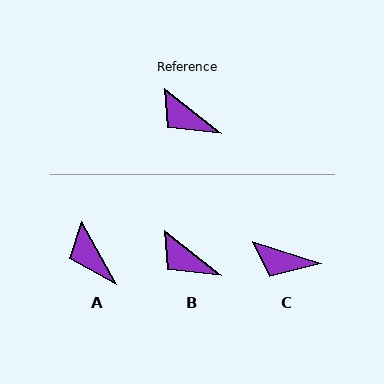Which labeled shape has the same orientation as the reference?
B.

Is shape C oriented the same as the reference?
No, it is off by about 20 degrees.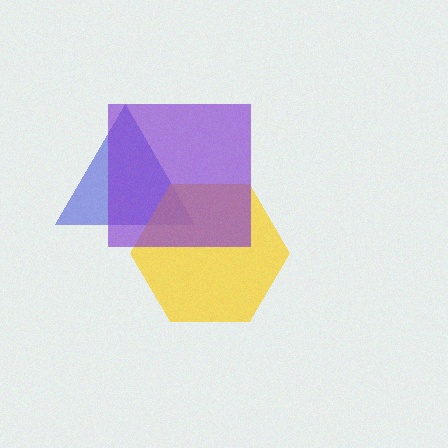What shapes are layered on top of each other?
The layered shapes are: a blue triangle, a yellow hexagon, a purple square.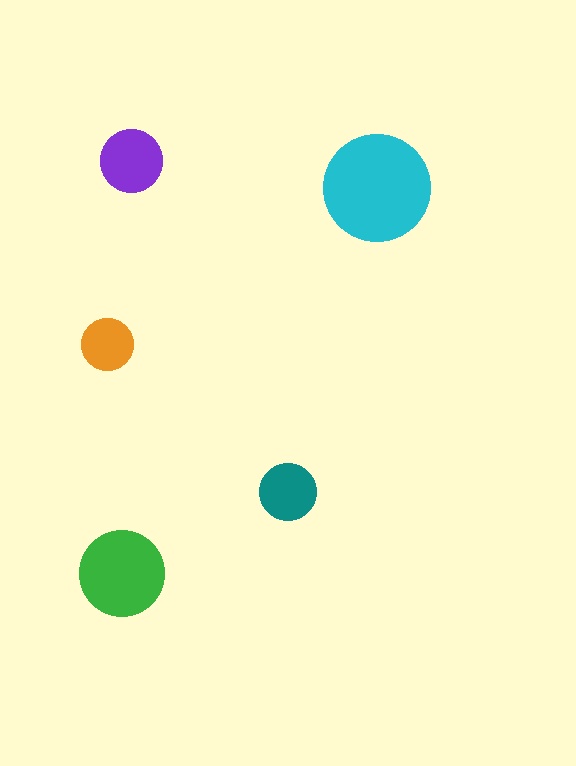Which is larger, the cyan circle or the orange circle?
The cyan one.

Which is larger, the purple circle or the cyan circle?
The cyan one.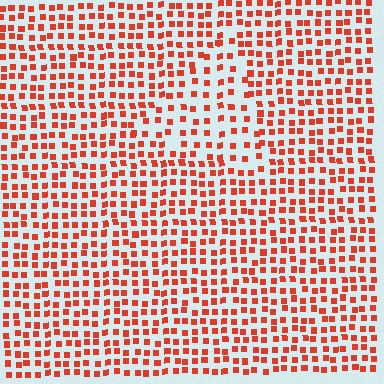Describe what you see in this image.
The image contains small red elements arranged at two different densities. A triangle-shaped region is visible where the elements are less densely packed than the surrounding area.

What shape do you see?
I see a triangle.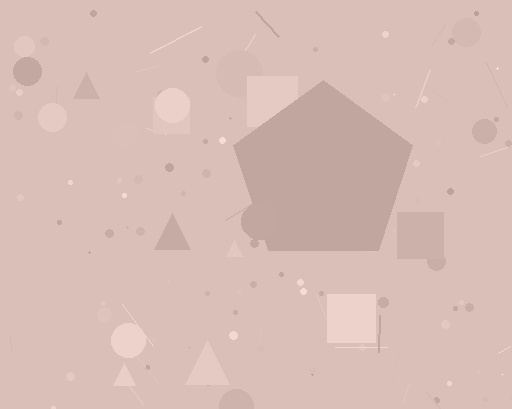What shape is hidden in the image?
A pentagon is hidden in the image.